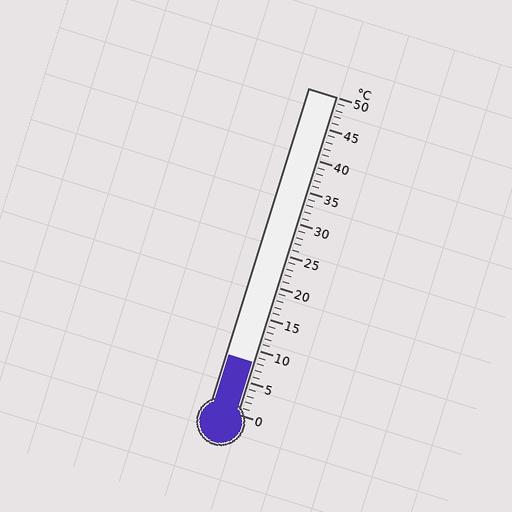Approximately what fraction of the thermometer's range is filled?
The thermometer is filled to approximately 15% of its range.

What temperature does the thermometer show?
The thermometer shows approximately 8°C.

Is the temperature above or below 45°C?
The temperature is below 45°C.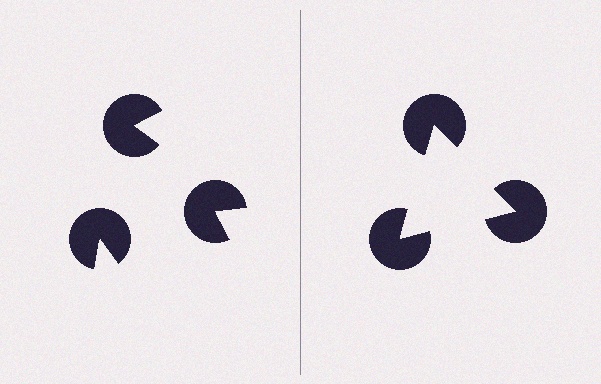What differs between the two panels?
The pac-man discs are positioned identically on both sides; only the wedge orientations differ. On the right they align to a triangle; on the left they are misaligned.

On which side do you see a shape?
An illusory triangle appears on the right side. On the left side the wedge cuts are rotated, so no coherent shape forms.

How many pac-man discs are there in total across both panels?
6 — 3 on each side.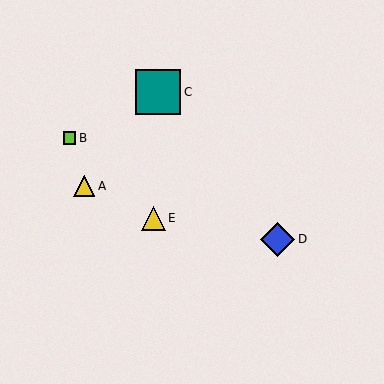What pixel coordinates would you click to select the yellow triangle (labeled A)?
Click at (84, 186) to select the yellow triangle A.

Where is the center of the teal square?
The center of the teal square is at (158, 92).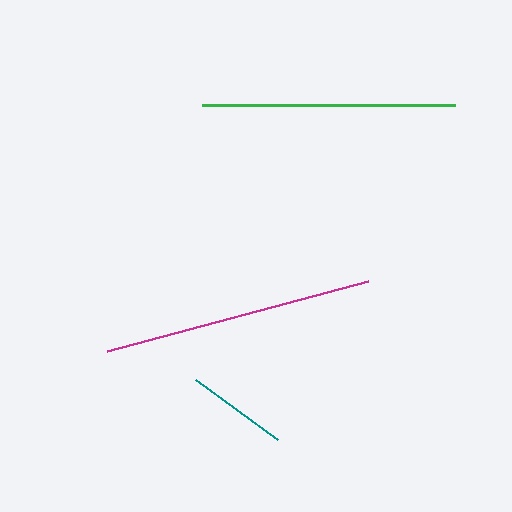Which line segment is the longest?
The magenta line is the longest at approximately 271 pixels.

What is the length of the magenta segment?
The magenta segment is approximately 271 pixels long.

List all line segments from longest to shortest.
From longest to shortest: magenta, green, teal.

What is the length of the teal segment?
The teal segment is approximately 101 pixels long.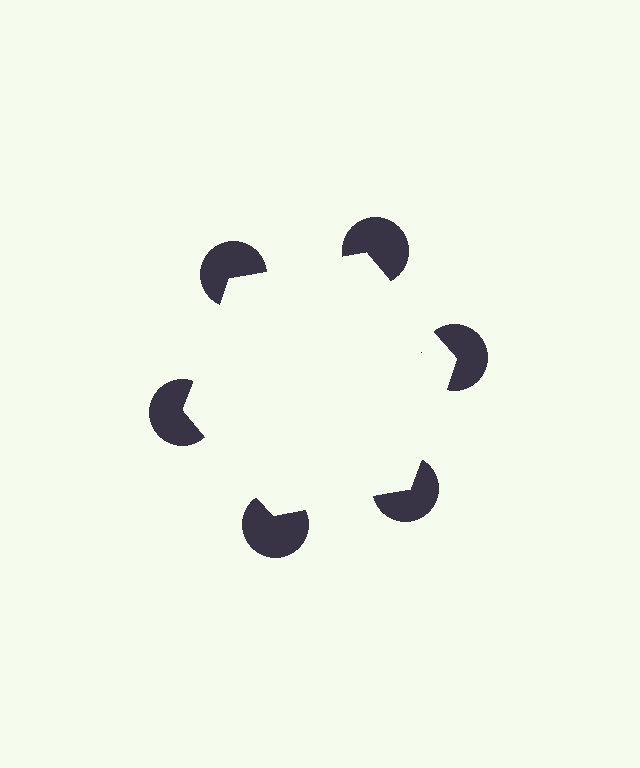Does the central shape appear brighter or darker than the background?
It typically appears slightly brighter than the background, even though no actual brightness change is drawn.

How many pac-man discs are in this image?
There are 6 — one at each vertex of the illusory hexagon.